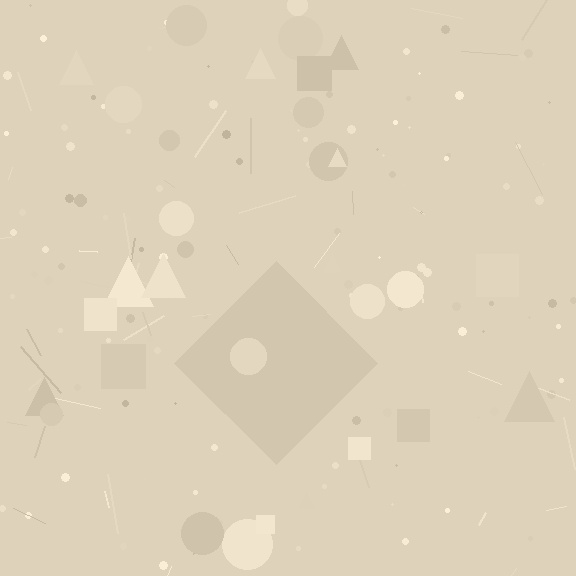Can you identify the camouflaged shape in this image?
The camouflaged shape is a diamond.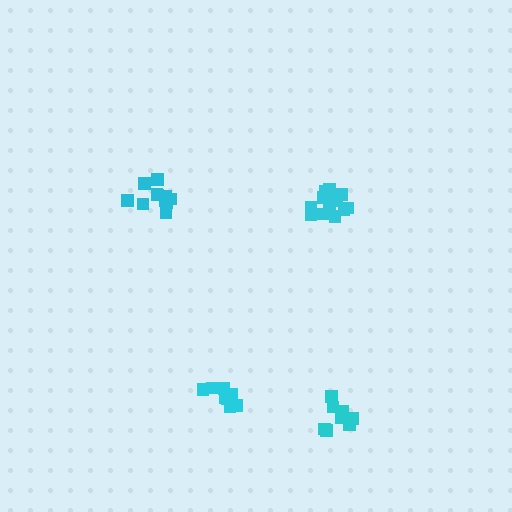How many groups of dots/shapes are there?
There are 4 groups.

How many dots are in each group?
Group 1: 11 dots, Group 2: 13 dots, Group 3: 8 dots, Group 4: 8 dots (40 total).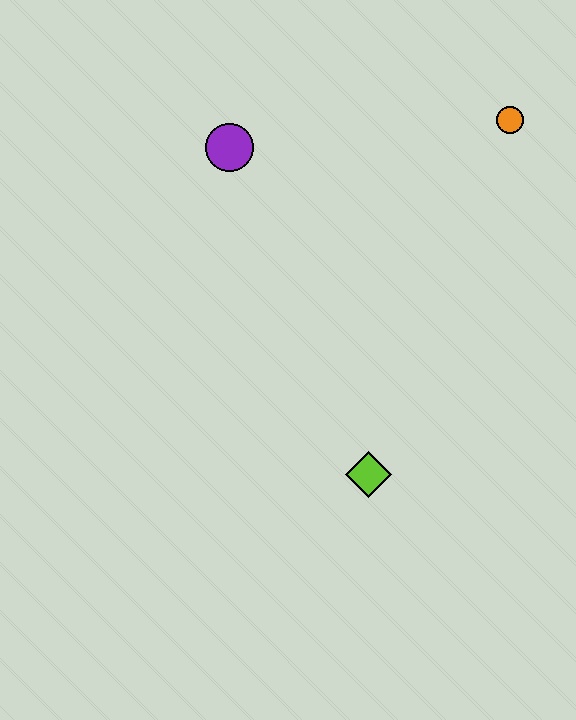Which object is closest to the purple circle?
The orange circle is closest to the purple circle.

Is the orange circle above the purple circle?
Yes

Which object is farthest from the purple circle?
The lime diamond is farthest from the purple circle.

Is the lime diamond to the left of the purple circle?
No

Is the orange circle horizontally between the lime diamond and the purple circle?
No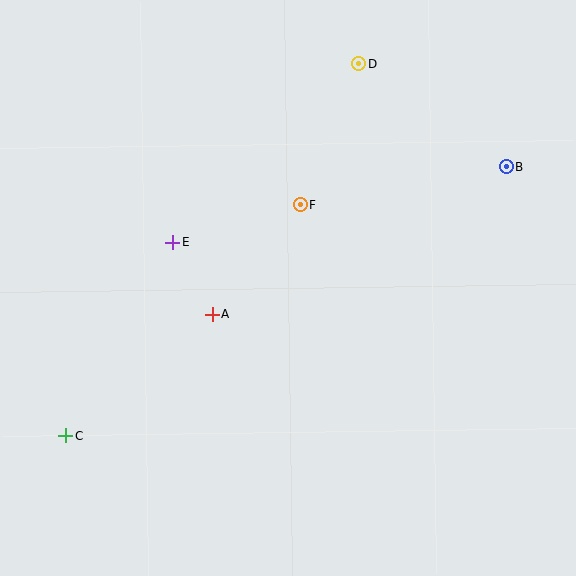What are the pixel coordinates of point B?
Point B is at (507, 167).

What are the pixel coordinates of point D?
Point D is at (359, 64).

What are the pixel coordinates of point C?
Point C is at (66, 436).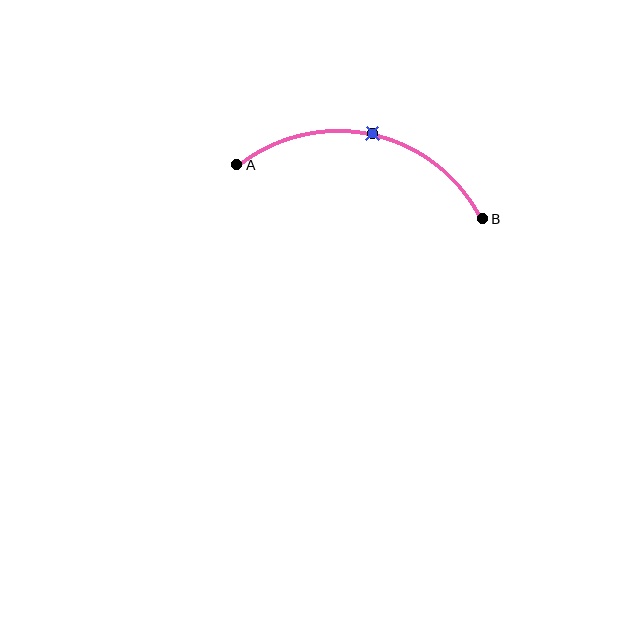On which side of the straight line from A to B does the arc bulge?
The arc bulges above the straight line connecting A and B.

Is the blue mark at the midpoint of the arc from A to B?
Yes. The blue mark lies on the arc at equal arc-length from both A and B — it is the arc midpoint.